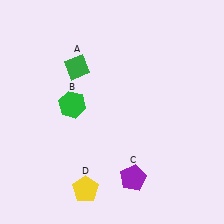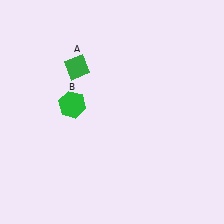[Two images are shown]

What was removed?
The purple pentagon (C), the yellow pentagon (D) were removed in Image 2.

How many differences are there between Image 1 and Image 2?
There are 2 differences between the two images.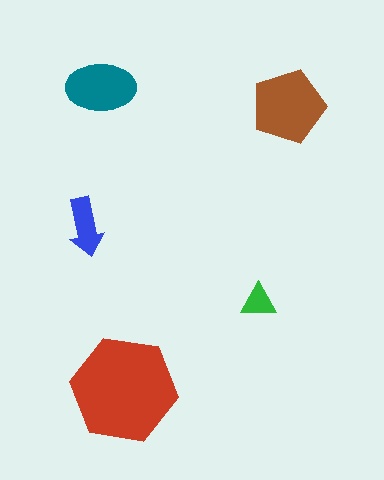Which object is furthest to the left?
The blue arrow is leftmost.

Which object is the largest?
The red hexagon.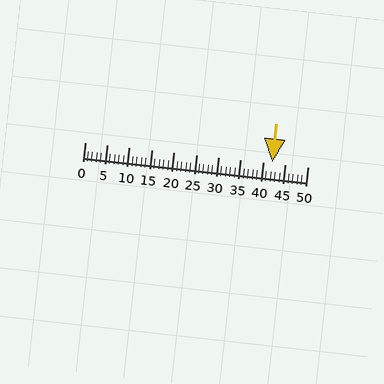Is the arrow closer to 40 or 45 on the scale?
The arrow is closer to 40.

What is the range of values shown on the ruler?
The ruler shows values from 0 to 50.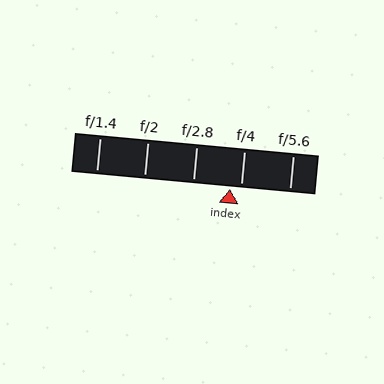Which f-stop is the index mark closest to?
The index mark is closest to f/4.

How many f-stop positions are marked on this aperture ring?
There are 5 f-stop positions marked.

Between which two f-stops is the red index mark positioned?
The index mark is between f/2.8 and f/4.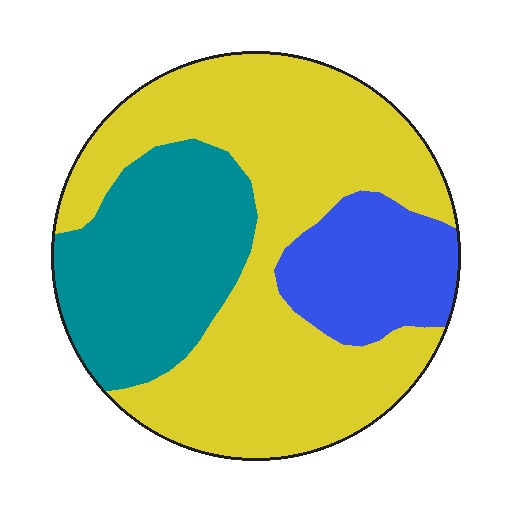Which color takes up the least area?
Blue, at roughly 15%.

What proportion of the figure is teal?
Teal covers roughly 25% of the figure.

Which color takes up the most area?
Yellow, at roughly 55%.